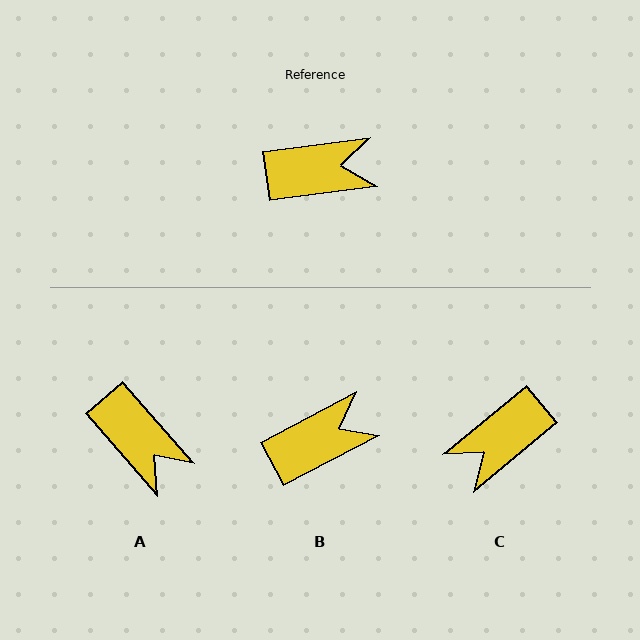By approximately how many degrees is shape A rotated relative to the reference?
Approximately 57 degrees clockwise.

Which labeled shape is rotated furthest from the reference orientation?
C, about 148 degrees away.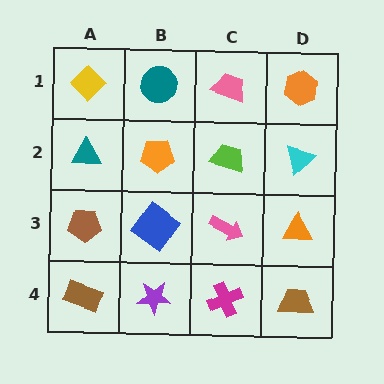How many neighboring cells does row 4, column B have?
3.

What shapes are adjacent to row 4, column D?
An orange triangle (row 3, column D), a magenta cross (row 4, column C).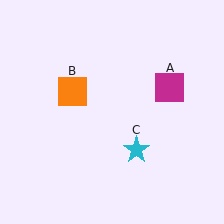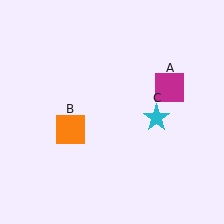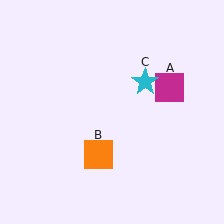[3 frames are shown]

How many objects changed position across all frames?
2 objects changed position: orange square (object B), cyan star (object C).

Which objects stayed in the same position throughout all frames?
Magenta square (object A) remained stationary.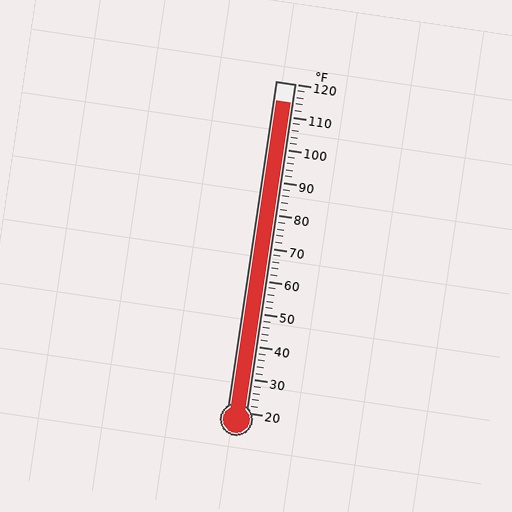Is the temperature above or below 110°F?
The temperature is above 110°F.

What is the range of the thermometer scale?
The thermometer scale ranges from 20°F to 120°F.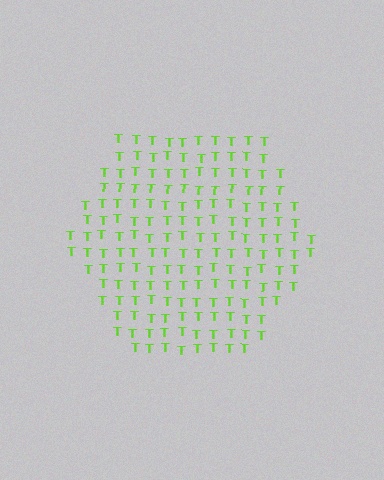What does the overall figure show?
The overall figure shows a hexagon.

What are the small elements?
The small elements are letter T's.